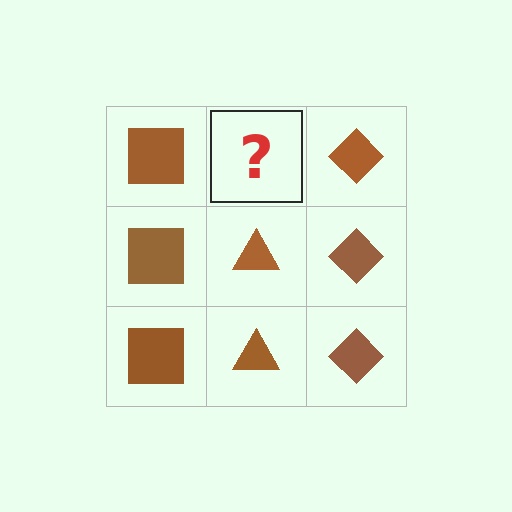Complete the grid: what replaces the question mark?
The question mark should be replaced with a brown triangle.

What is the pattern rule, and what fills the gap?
The rule is that each column has a consistent shape. The gap should be filled with a brown triangle.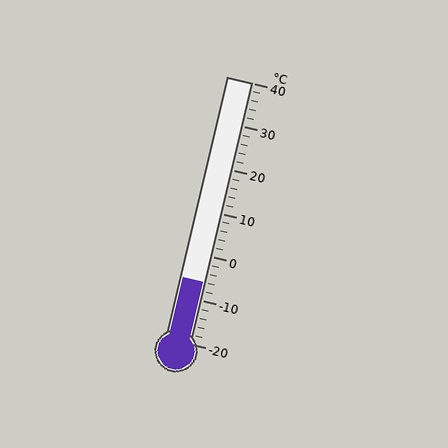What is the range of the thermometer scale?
The thermometer scale ranges from -20°C to 40°C.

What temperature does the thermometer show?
The thermometer shows approximately -6°C.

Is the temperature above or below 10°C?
The temperature is below 10°C.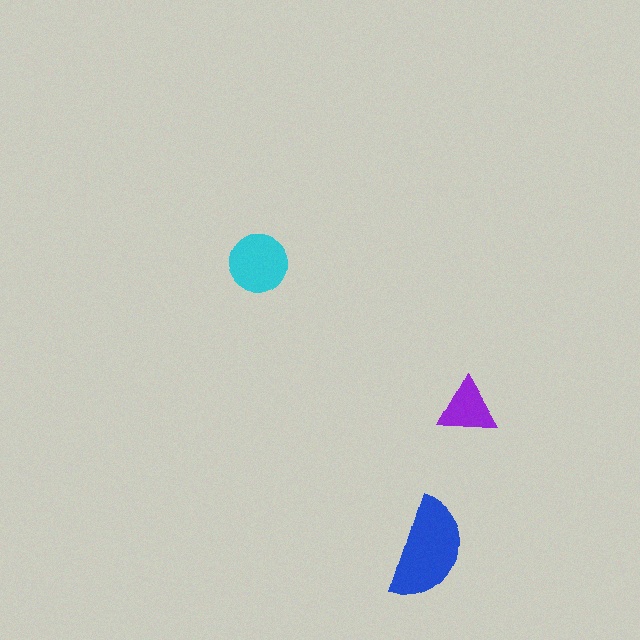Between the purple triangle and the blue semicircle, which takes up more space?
The blue semicircle.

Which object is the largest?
The blue semicircle.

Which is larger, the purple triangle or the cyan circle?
The cyan circle.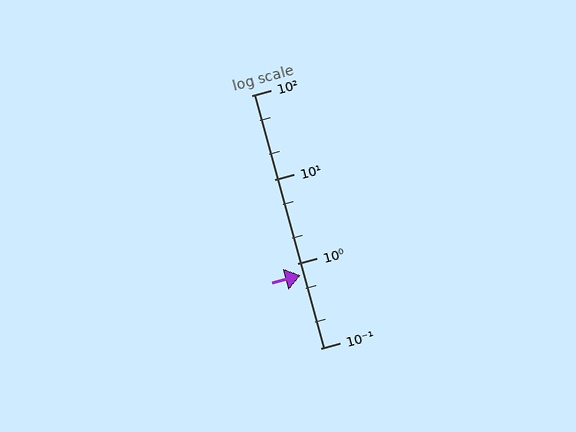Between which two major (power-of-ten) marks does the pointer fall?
The pointer is between 0.1 and 1.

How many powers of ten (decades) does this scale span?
The scale spans 3 decades, from 0.1 to 100.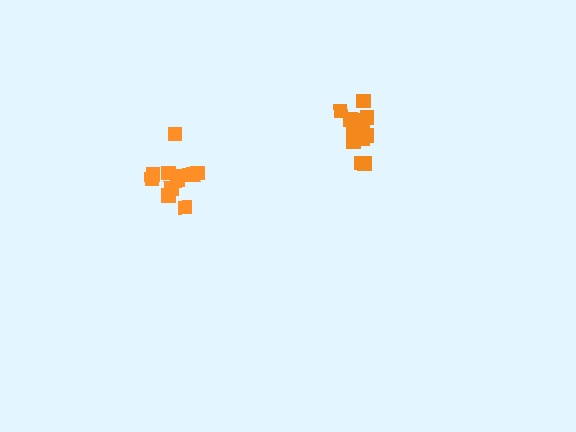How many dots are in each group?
Group 1: 14 dots, Group 2: 11 dots (25 total).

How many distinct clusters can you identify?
There are 2 distinct clusters.